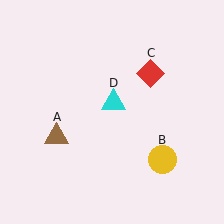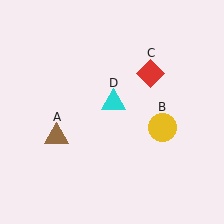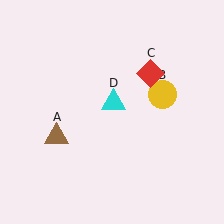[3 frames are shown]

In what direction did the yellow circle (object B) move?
The yellow circle (object B) moved up.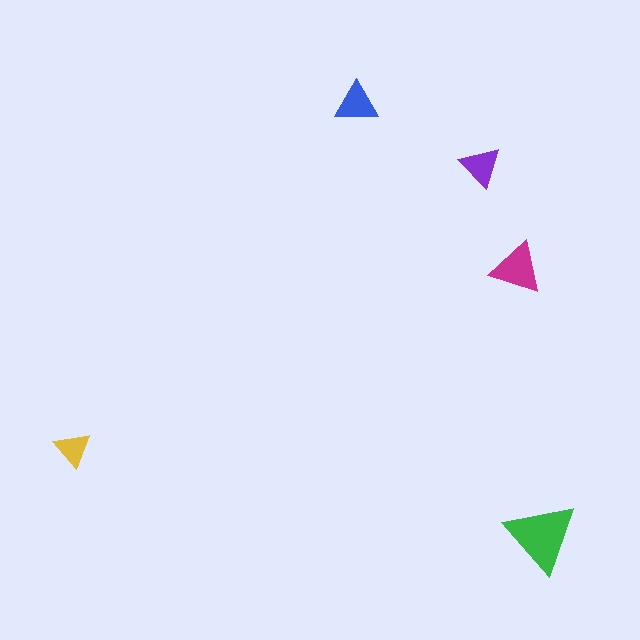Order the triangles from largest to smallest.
the green one, the magenta one, the blue one, the purple one, the yellow one.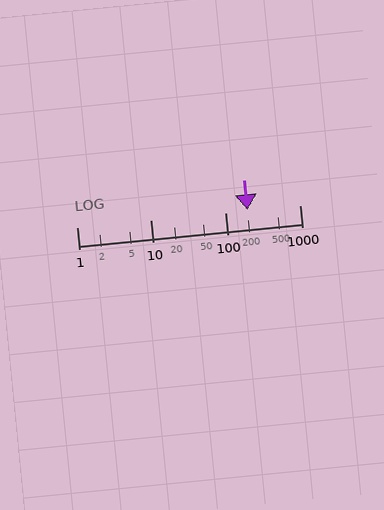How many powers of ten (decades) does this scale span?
The scale spans 3 decades, from 1 to 1000.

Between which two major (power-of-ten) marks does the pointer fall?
The pointer is between 100 and 1000.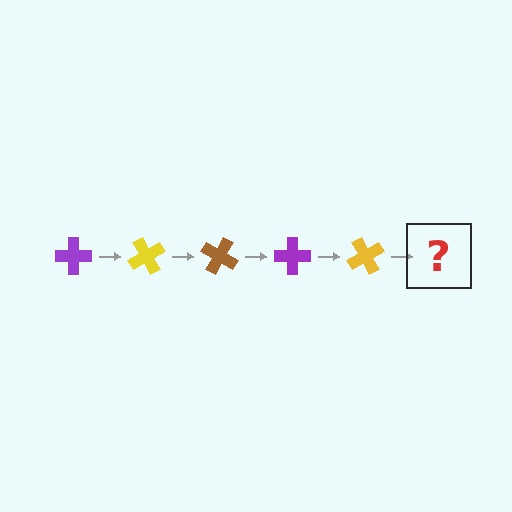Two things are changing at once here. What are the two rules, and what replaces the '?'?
The two rules are that it rotates 60 degrees each step and the color cycles through purple, yellow, and brown. The '?' should be a brown cross, rotated 300 degrees from the start.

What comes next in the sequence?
The next element should be a brown cross, rotated 300 degrees from the start.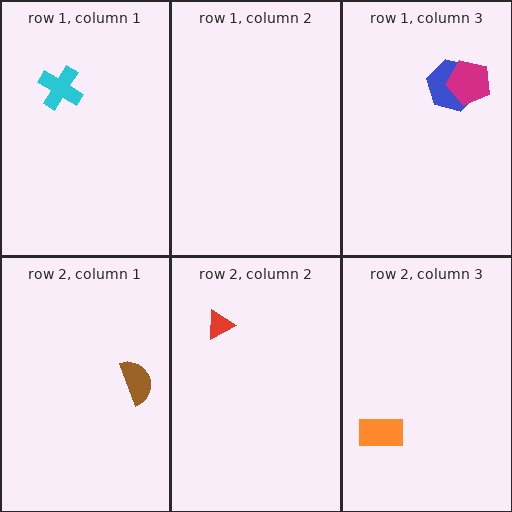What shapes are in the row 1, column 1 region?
The cyan cross.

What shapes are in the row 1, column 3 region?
The blue hexagon, the magenta pentagon.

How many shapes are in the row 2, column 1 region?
1.